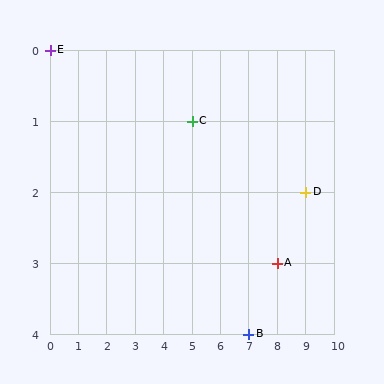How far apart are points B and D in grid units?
Points B and D are 2 columns and 2 rows apart (about 2.8 grid units diagonally).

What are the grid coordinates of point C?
Point C is at grid coordinates (5, 1).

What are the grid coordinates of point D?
Point D is at grid coordinates (9, 2).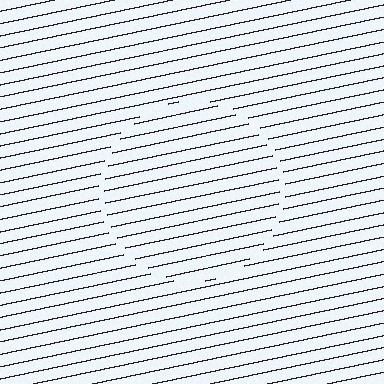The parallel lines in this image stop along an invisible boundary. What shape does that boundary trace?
An illusory circle. The interior of the shape contains the same grating, shifted by half a period — the contour is defined by the phase discontinuity where line-ends from the inner and outer gratings abut.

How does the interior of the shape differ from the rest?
The interior of the shape contains the same grating, shifted by half a period — the contour is defined by the phase discontinuity where line-ends from the inner and outer gratings abut.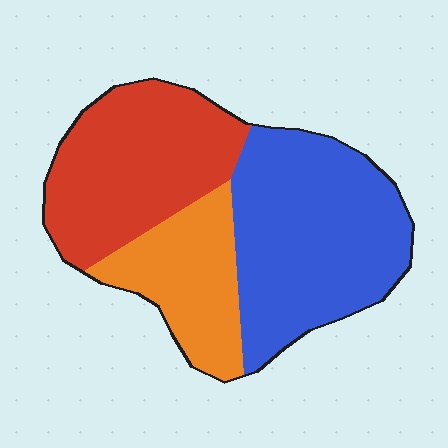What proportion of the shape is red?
Red covers about 35% of the shape.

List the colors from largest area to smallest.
From largest to smallest: blue, red, orange.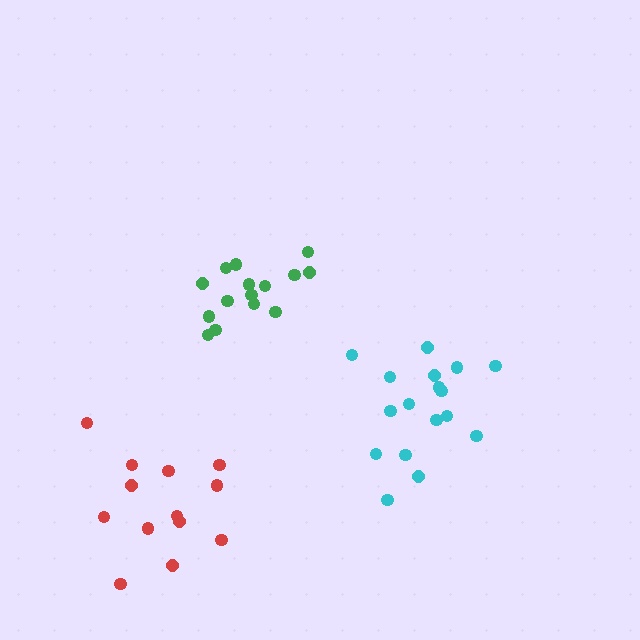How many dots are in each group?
Group 1: 13 dots, Group 2: 17 dots, Group 3: 15 dots (45 total).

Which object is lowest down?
The red cluster is bottommost.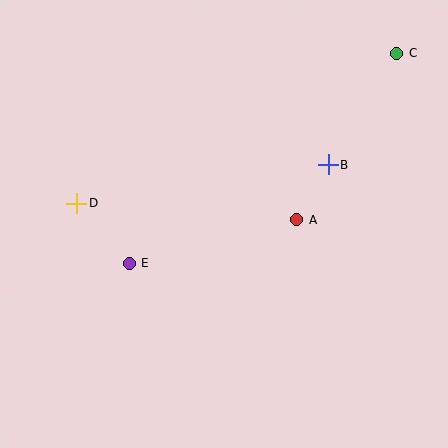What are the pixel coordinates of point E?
Point E is at (129, 263).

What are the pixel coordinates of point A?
Point A is at (297, 220).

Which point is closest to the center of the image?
Point A at (297, 220) is closest to the center.